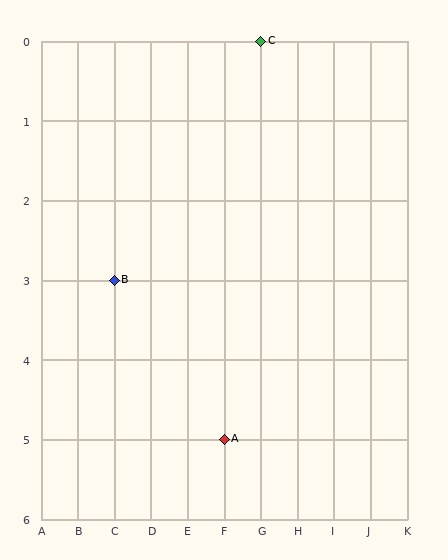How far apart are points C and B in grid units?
Points C and B are 4 columns and 3 rows apart (about 5.0 grid units diagonally).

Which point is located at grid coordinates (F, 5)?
Point A is at (F, 5).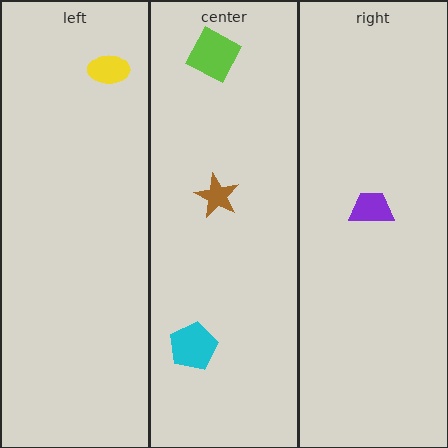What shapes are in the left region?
The yellow ellipse.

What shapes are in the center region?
The brown star, the cyan pentagon, the lime square.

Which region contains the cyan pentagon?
The center region.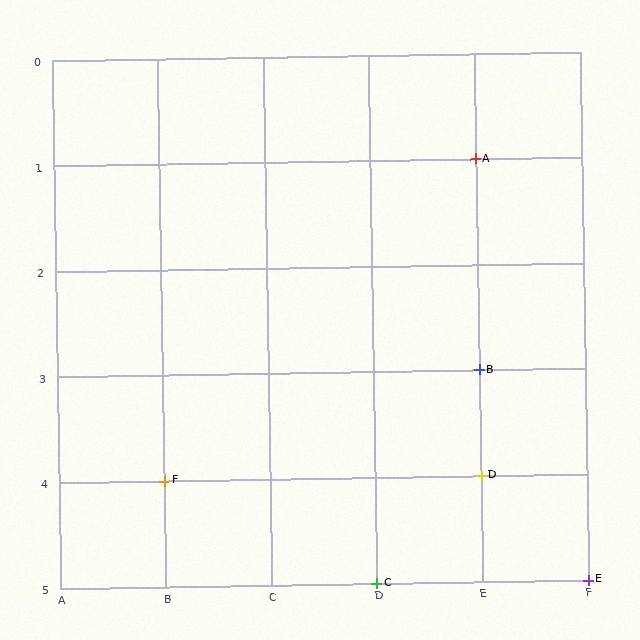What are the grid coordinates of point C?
Point C is at grid coordinates (D, 5).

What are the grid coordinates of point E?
Point E is at grid coordinates (F, 5).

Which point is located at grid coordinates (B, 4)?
Point F is at (B, 4).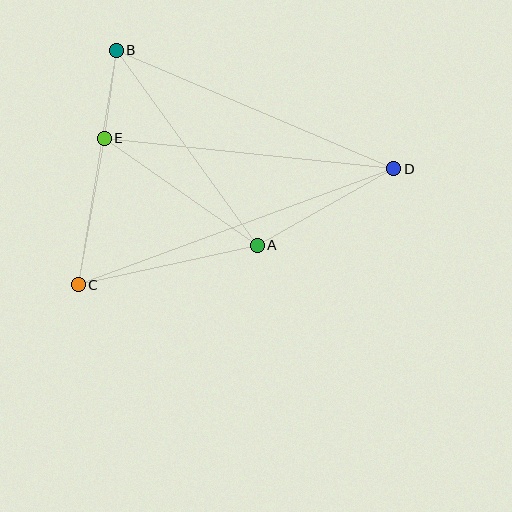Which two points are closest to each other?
Points B and E are closest to each other.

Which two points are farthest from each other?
Points C and D are farthest from each other.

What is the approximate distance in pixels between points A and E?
The distance between A and E is approximately 187 pixels.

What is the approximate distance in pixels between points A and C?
The distance between A and C is approximately 184 pixels.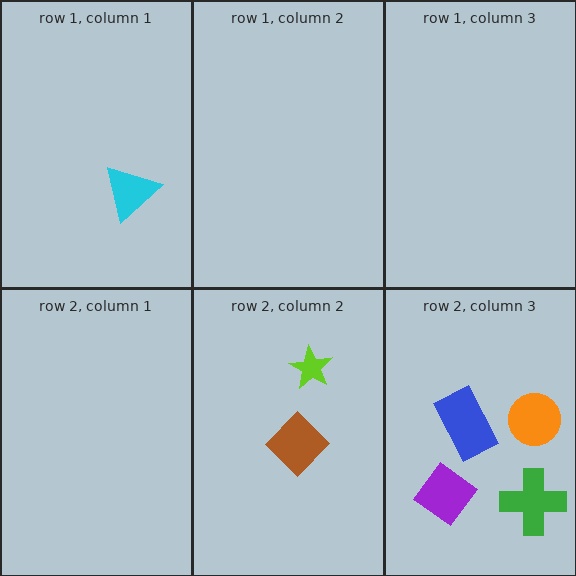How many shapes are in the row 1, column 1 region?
1.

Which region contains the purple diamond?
The row 2, column 3 region.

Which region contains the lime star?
The row 2, column 2 region.